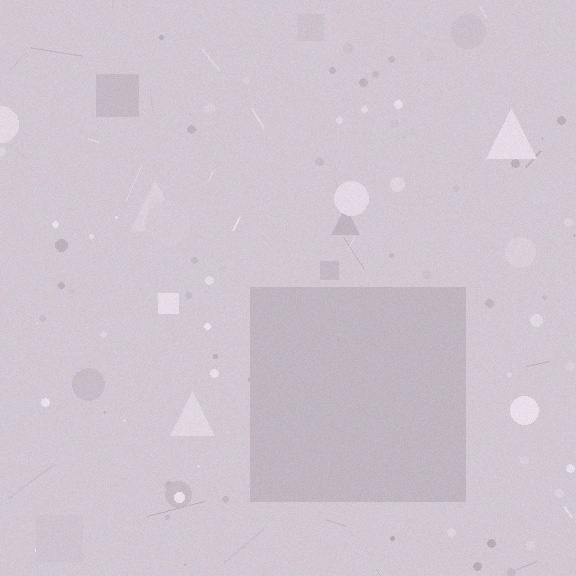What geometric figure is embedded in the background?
A square is embedded in the background.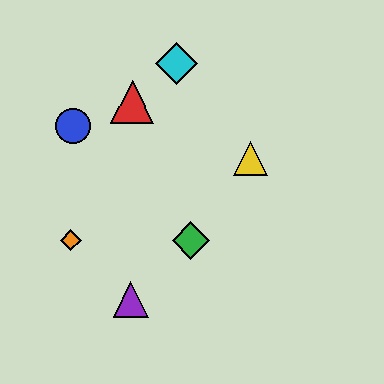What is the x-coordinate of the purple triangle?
The purple triangle is at x≈131.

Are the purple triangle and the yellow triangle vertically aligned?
No, the purple triangle is at x≈131 and the yellow triangle is at x≈250.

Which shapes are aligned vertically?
The red triangle, the purple triangle are aligned vertically.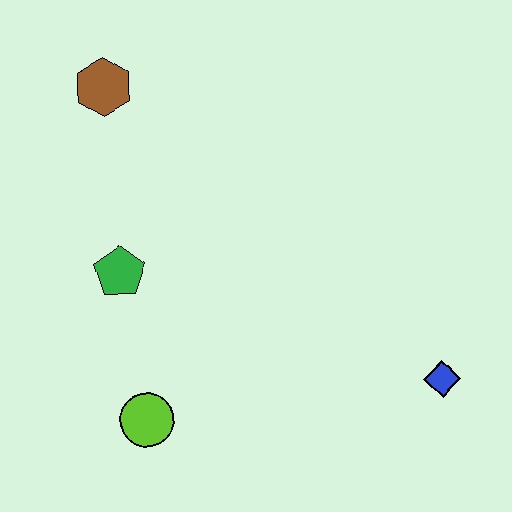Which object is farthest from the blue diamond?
The brown hexagon is farthest from the blue diamond.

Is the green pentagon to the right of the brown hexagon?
Yes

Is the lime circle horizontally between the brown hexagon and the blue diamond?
Yes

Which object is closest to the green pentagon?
The lime circle is closest to the green pentagon.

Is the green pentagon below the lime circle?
No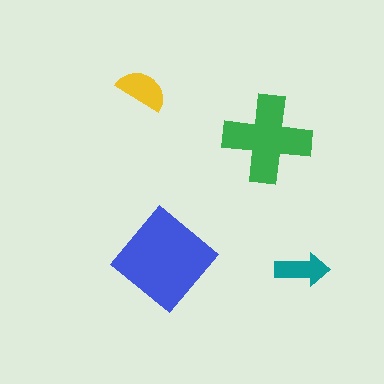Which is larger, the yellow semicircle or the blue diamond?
The blue diamond.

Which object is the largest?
The blue diamond.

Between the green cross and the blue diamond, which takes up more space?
The blue diamond.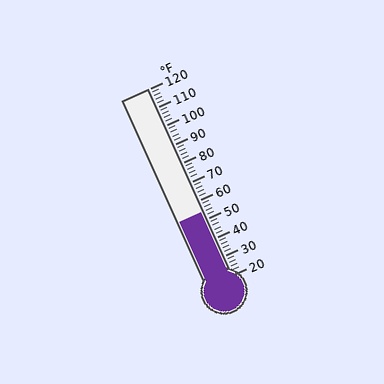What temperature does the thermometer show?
The thermometer shows approximately 54°F.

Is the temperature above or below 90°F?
The temperature is below 90°F.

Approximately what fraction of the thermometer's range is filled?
The thermometer is filled to approximately 35% of its range.